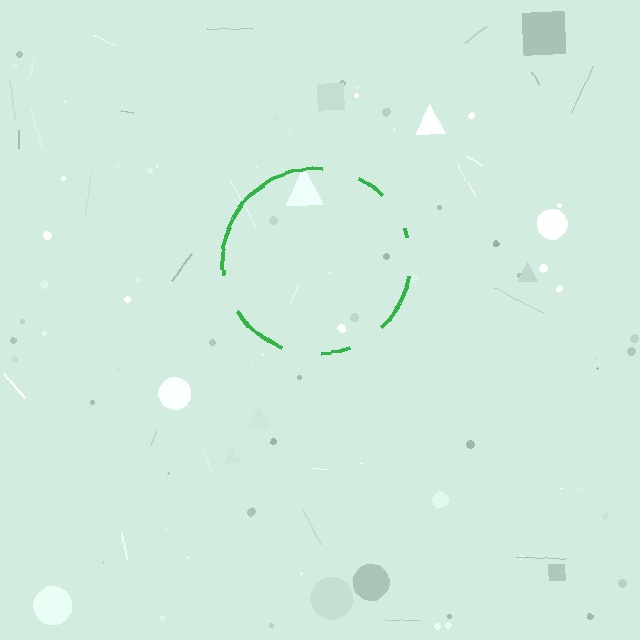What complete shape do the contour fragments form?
The contour fragments form a circle.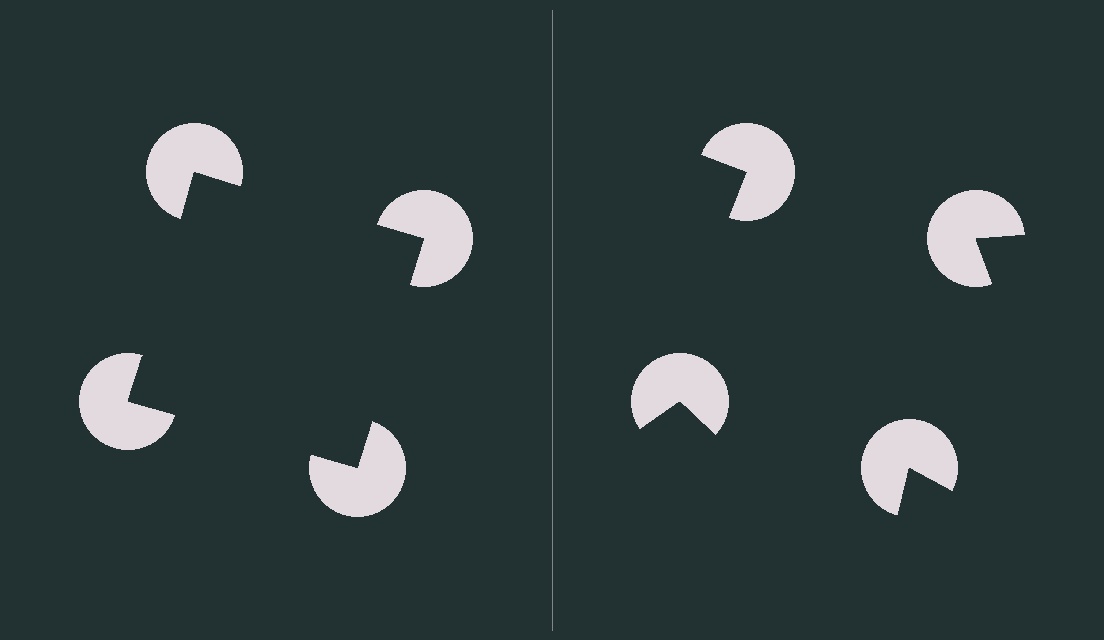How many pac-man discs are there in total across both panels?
8 — 4 on each side.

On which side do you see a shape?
An illusory square appears on the left side. On the right side the wedge cuts are rotated, so no coherent shape forms.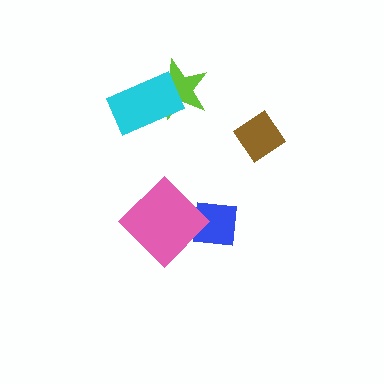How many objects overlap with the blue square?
1 object overlaps with the blue square.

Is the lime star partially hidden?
Yes, it is partially covered by another shape.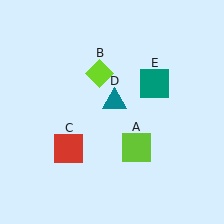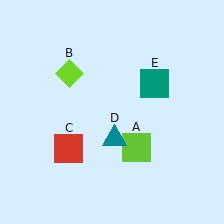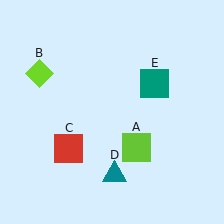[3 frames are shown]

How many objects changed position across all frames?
2 objects changed position: lime diamond (object B), teal triangle (object D).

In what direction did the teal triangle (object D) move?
The teal triangle (object D) moved down.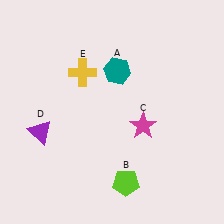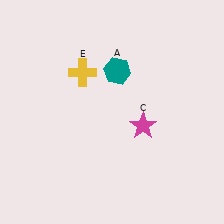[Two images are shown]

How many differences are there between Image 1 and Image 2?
There are 2 differences between the two images.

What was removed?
The lime pentagon (B), the purple triangle (D) were removed in Image 2.